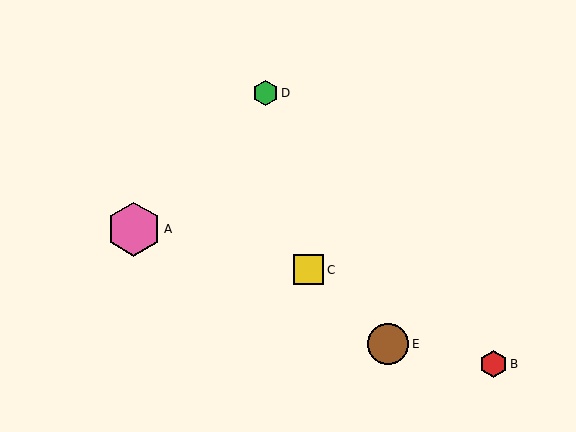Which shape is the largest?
The pink hexagon (labeled A) is the largest.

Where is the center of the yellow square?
The center of the yellow square is at (309, 270).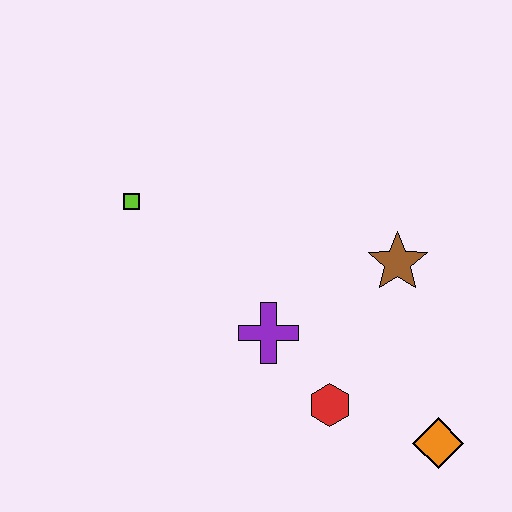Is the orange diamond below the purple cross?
Yes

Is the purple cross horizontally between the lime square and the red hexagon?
Yes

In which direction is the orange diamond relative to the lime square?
The orange diamond is to the right of the lime square.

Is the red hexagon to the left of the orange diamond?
Yes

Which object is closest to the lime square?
The purple cross is closest to the lime square.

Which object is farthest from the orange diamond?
The lime square is farthest from the orange diamond.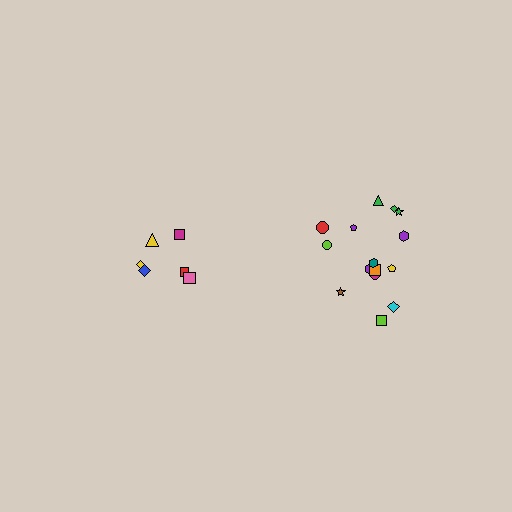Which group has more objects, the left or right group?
The right group.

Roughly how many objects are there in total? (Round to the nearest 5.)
Roughly 20 objects in total.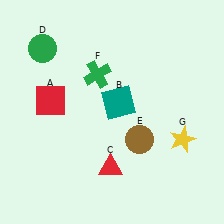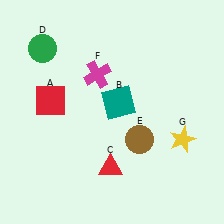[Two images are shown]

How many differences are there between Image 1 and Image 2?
There is 1 difference between the two images.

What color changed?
The cross (F) changed from green in Image 1 to magenta in Image 2.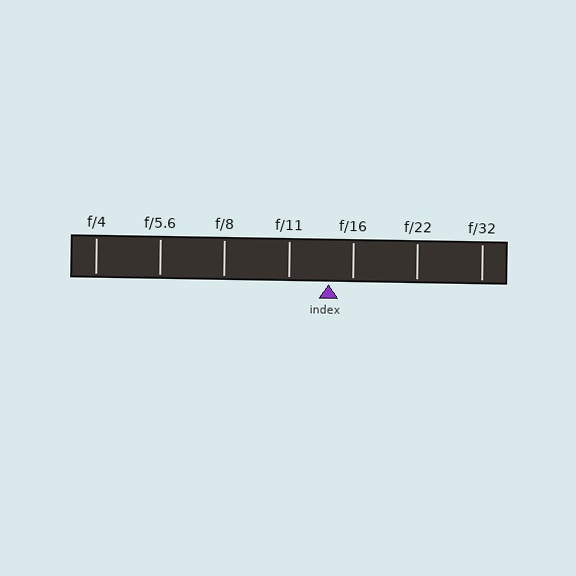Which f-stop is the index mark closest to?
The index mark is closest to f/16.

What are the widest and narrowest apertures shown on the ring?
The widest aperture shown is f/4 and the narrowest is f/32.